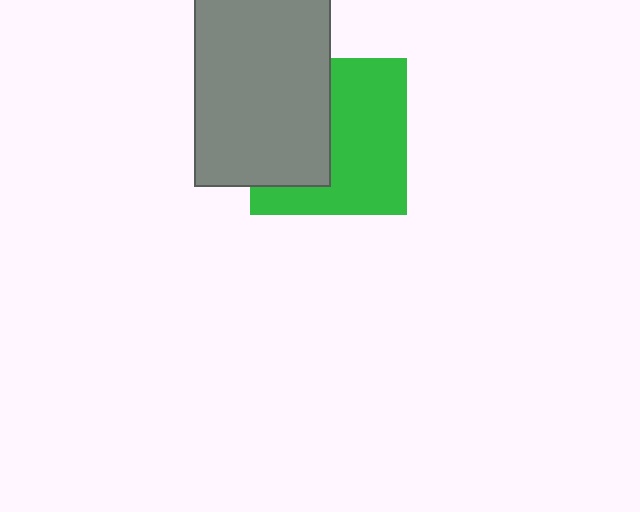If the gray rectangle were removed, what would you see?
You would see the complete green square.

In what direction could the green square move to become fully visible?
The green square could move right. That would shift it out from behind the gray rectangle entirely.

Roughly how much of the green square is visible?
About half of it is visible (roughly 57%).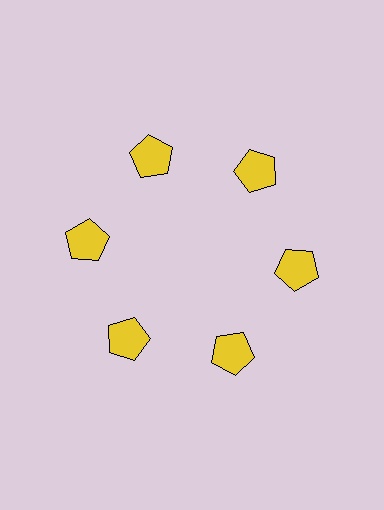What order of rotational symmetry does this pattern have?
This pattern has 6-fold rotational symmetry.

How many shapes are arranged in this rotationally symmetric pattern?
There are 6 shapes, arranged in 6 groups of 1.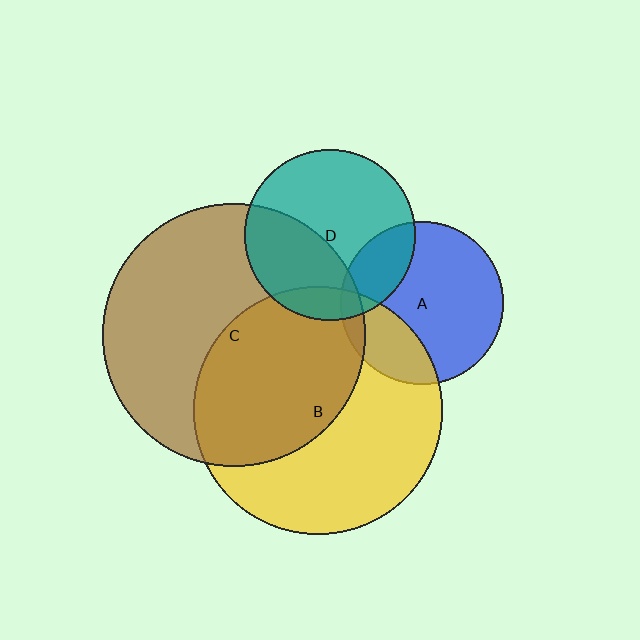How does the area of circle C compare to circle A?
Approximately 2.6 times.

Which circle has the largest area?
Circle C (brown).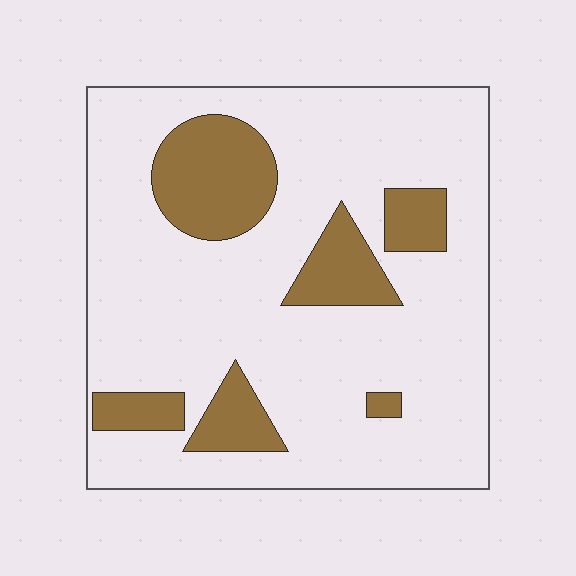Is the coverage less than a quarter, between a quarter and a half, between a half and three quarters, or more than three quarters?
Less than a quarter.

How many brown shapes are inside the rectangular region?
6.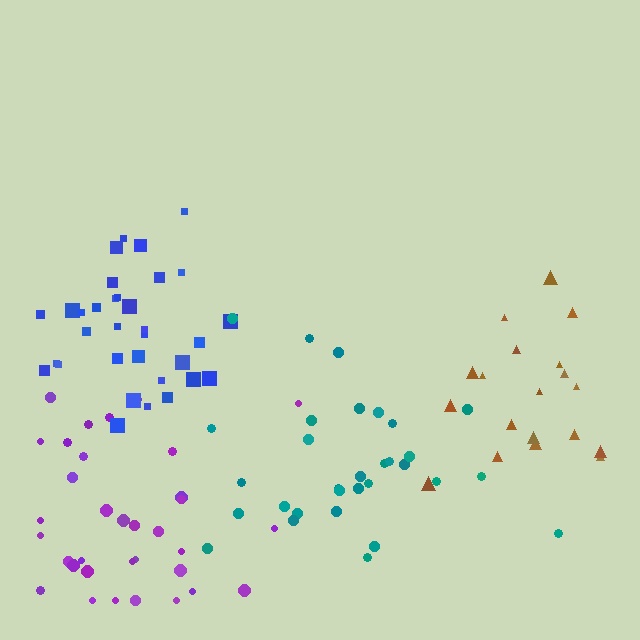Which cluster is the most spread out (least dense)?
Brown.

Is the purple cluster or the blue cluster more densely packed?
Blue.